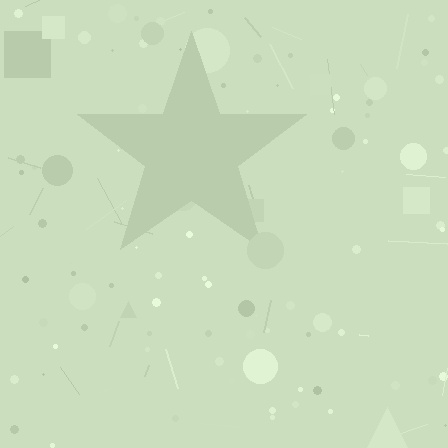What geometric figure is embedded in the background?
A star is embedded in the background.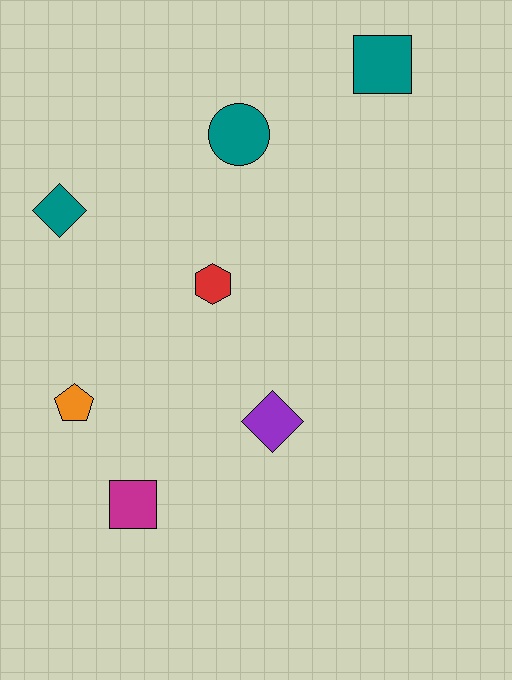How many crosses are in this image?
There are no crosses.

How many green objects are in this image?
There are no green objects.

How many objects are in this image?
There are 7 objects.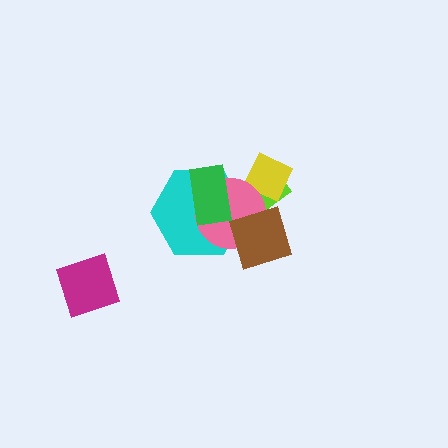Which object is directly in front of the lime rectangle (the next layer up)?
The cyan hexagon is directly in front of the lime rectangle.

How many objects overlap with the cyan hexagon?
4 objects overlap with the cyan hexagon.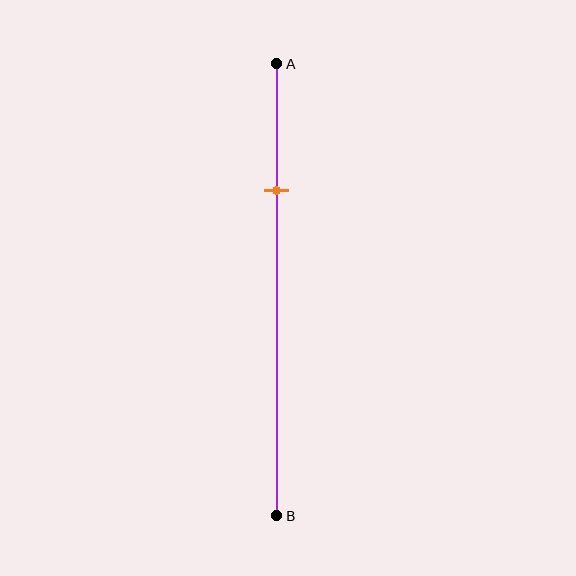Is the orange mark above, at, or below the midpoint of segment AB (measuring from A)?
The orange mark is above the midpoint of segment AB.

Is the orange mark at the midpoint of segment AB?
No, the mark is at about 30% from A, not at the 50% midpoint.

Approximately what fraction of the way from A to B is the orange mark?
The orange mark is approximately 30% of the way from A to B.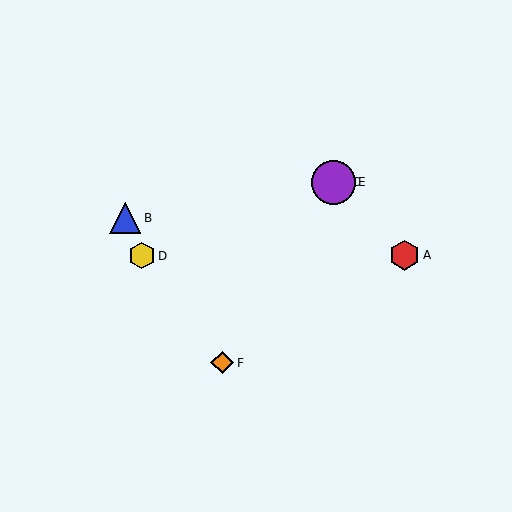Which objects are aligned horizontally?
Objects C, E are aligned horizontally.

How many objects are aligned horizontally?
2 objects (C, E) are aligned horizontally.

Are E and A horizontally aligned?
No, E is at y≈182 and A is at y≈255.